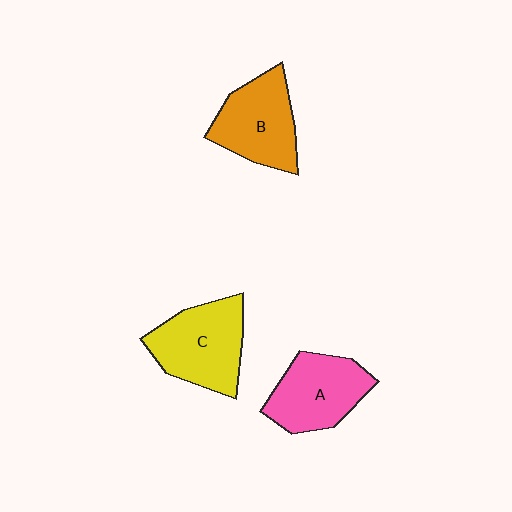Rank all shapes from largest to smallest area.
From largest to smallest: C (yellow), B (orange), A (pink).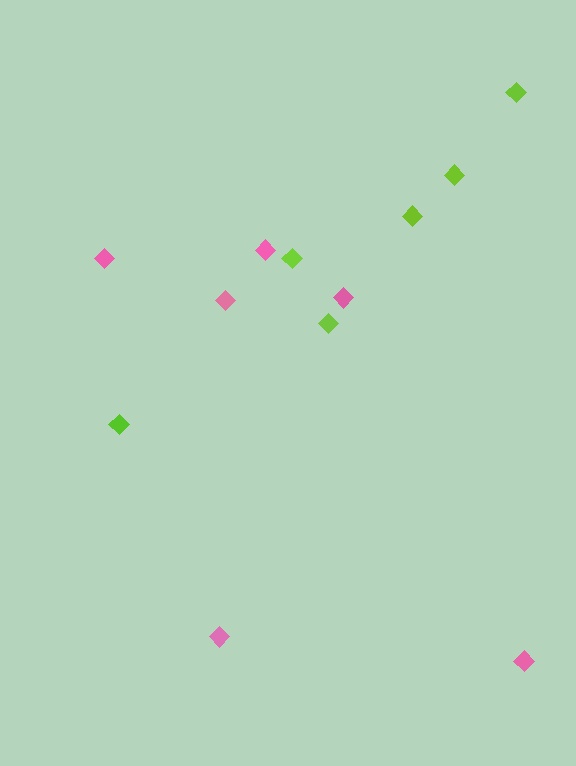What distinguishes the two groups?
There are 2 groups: one group of pink diamonds (6) and one group of lime diamonds (6).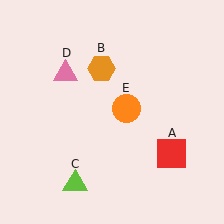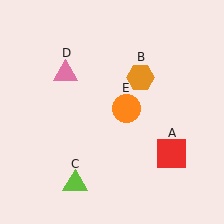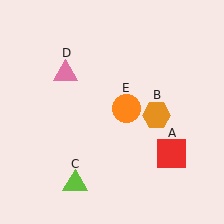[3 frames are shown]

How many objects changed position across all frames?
1 object changed position: orange hexagon (object B).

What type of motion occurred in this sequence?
The orange hexagon (object B) rotated clockwise around the center of the scene.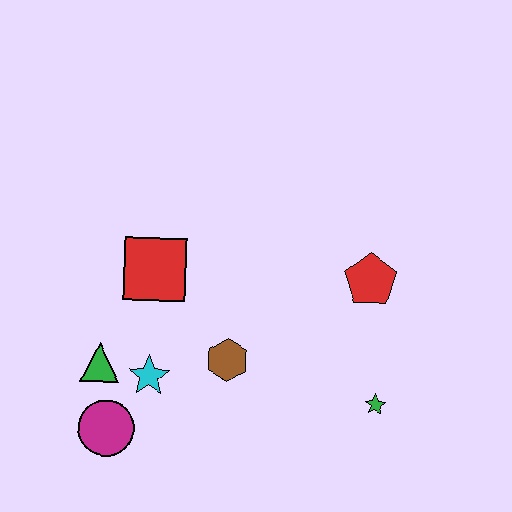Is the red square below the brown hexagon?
No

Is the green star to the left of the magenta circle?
No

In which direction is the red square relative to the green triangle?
The red square is above the green triangle.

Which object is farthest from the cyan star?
The red pentagon is farthest from the cyan star.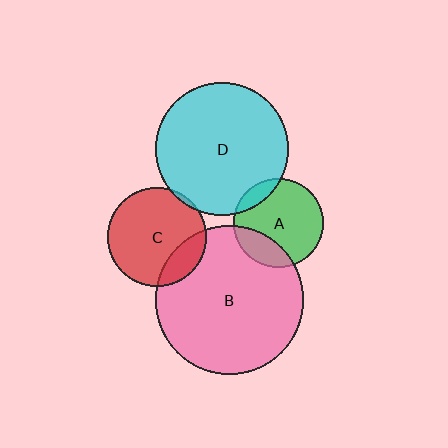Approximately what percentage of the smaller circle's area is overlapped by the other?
Approximately 20%.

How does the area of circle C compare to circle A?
Approximately 1.2 times.